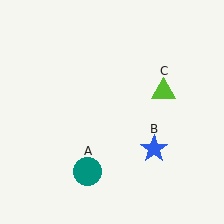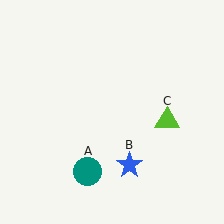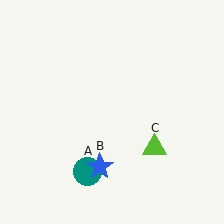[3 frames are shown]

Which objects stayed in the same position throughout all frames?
Teal circle (object A) remained stationary.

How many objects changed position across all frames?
2 objects changed position: blue star (object B), lime triangle (object C).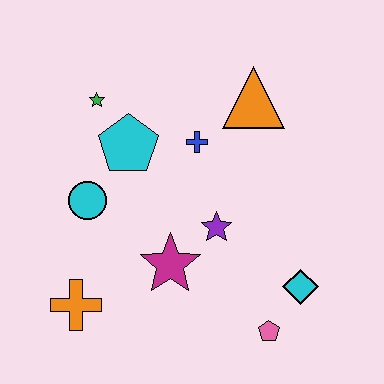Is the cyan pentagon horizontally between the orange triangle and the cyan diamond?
No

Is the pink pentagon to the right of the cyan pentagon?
Yes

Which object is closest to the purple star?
The magenta star is closest to the purple star.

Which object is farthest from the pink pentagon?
The green star is farthest from the pink pentagon.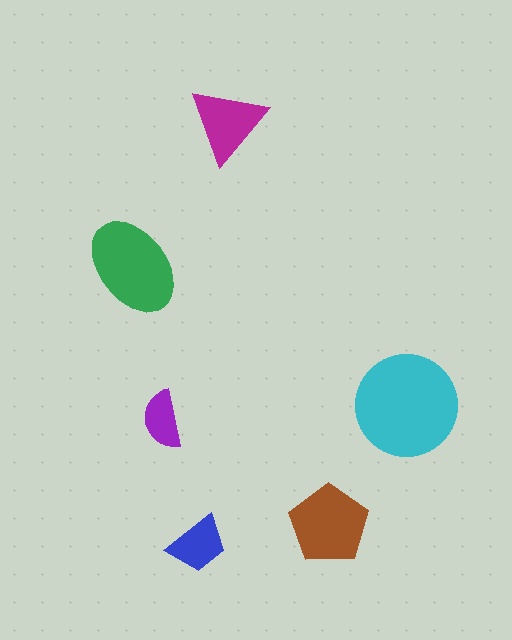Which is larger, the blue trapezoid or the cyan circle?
The cyan circle.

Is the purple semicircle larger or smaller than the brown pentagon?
Smaller.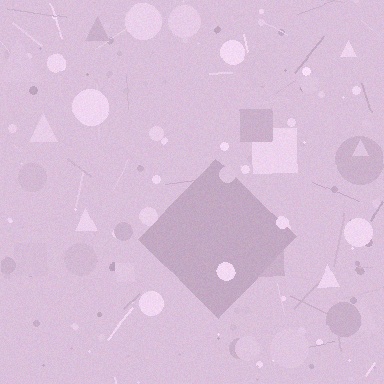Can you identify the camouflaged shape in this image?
The camouflaged shape is a diamond.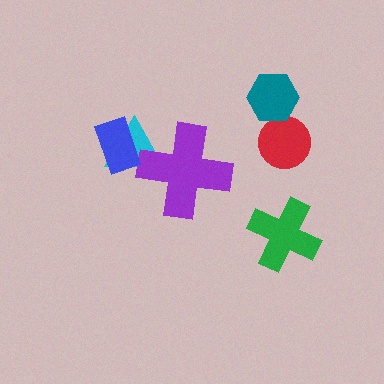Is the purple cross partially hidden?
No, no other shape covers it.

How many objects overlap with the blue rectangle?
1 object overlaps with the blue rectangle.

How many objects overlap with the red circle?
1 object overlaps with the red circle.